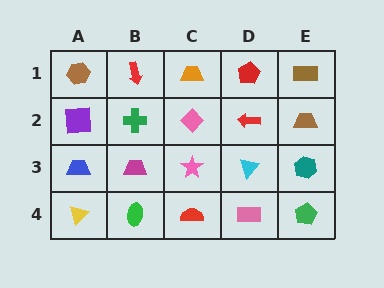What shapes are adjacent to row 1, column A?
A purple square (row 2, column A), a red arrow (row 1, column B).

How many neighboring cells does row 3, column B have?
4.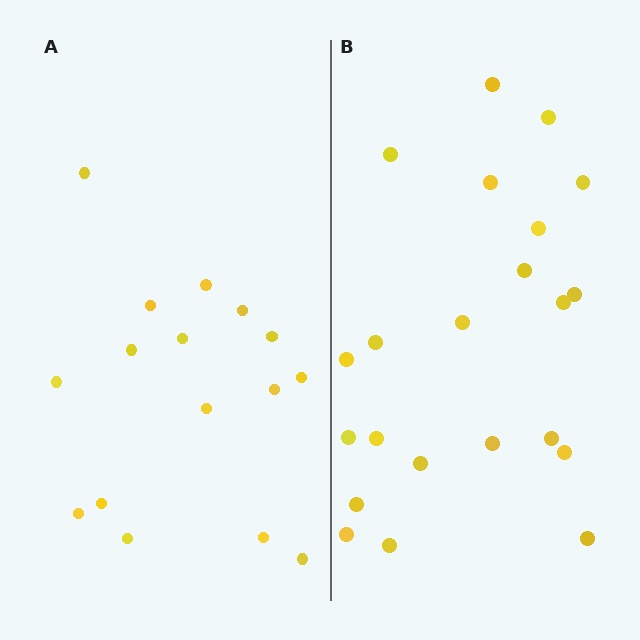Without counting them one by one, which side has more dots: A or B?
Region B (the right region) has more dots.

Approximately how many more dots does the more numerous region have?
Region B has about 6 more dots than region A.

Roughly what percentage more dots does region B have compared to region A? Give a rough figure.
About 40% more.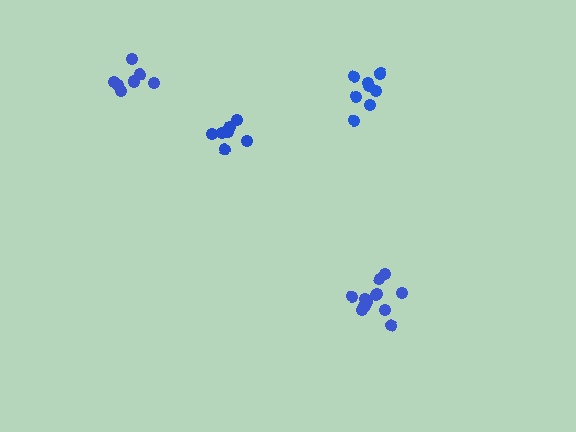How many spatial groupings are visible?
There are 4 spatial groupings.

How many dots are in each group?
Group 1: 7 dots, Group 2: 12 dots, Group 3: 8 dots, Group 4: 8 dots (35 total).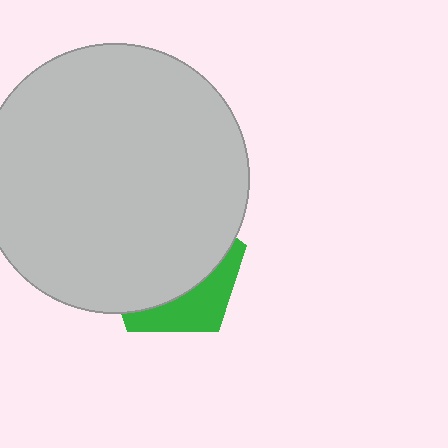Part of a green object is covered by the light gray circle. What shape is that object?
It is a pentagon.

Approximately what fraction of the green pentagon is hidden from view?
Roughly 70% of the green pentagon is hidden behind the light gray circle.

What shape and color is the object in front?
The object in front is a light gray circle.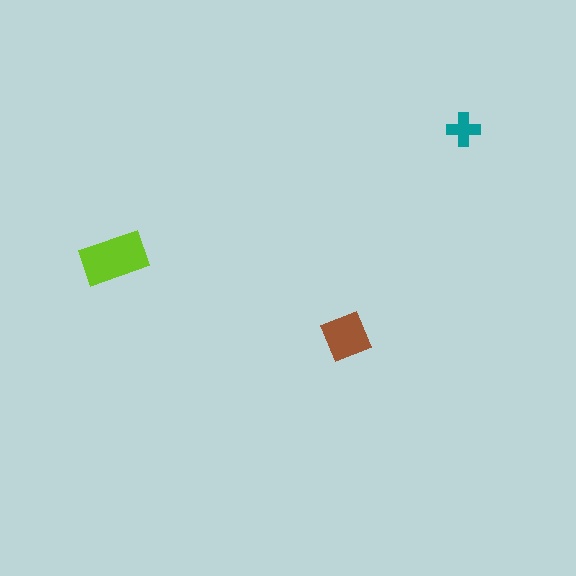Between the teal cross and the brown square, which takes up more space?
The brown square.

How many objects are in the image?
There are 3 objects in the image.